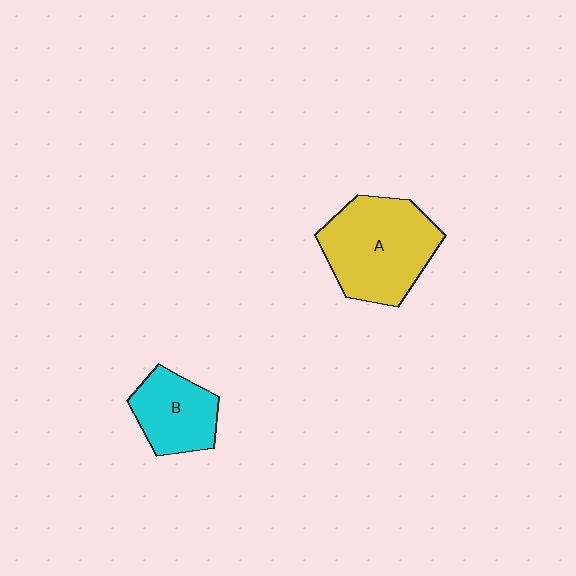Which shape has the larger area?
Shape A (yellow).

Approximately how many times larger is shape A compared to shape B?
Approximately 1.7 times.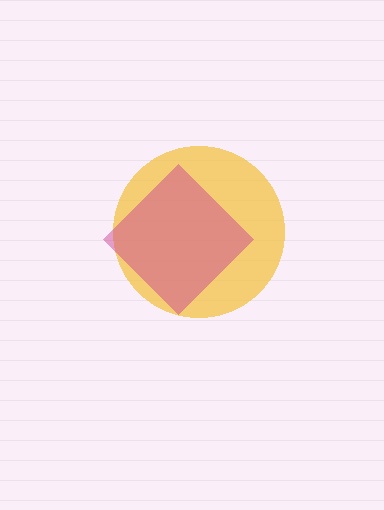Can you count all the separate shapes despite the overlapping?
Yes, there are 2 separate shapes.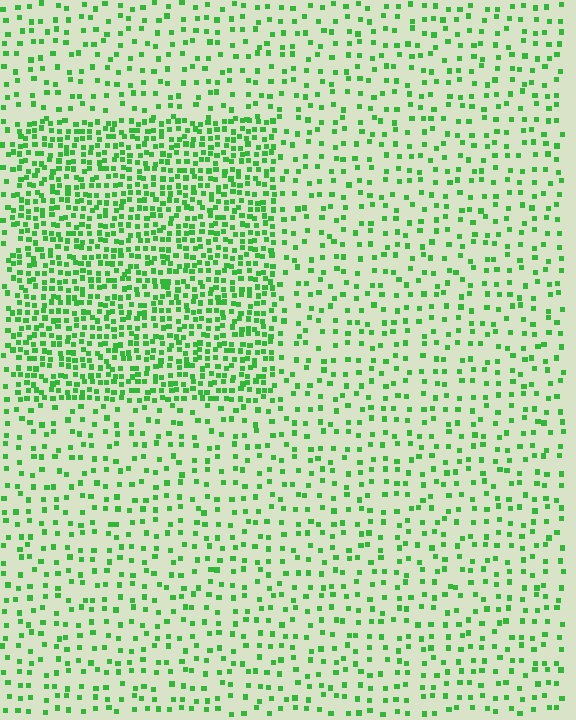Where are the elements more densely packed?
The elements are more densely packed inside the rectangle boundary.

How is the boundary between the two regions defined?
The boundary is defined by a change in element density (approximately 2.5x ratio). All elements are the same color, size, and shape.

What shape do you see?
I see a rectangle.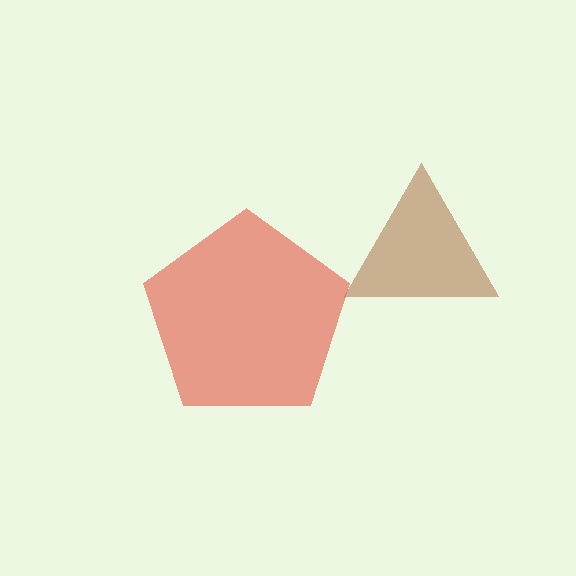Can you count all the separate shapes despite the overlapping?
Yes, there are 2 separate shapes.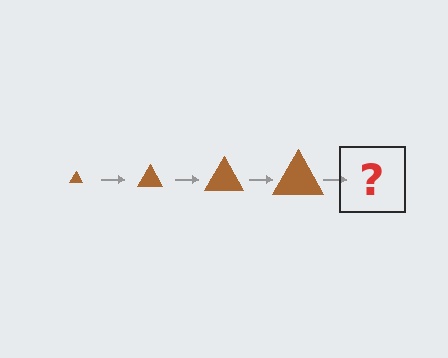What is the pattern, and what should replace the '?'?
The pattern is that the triangle gets progressively larger each step. The '?' should be a brown triangle, larger than the previous one.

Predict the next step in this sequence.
The next step is a brown triangle, larger than the previous one.